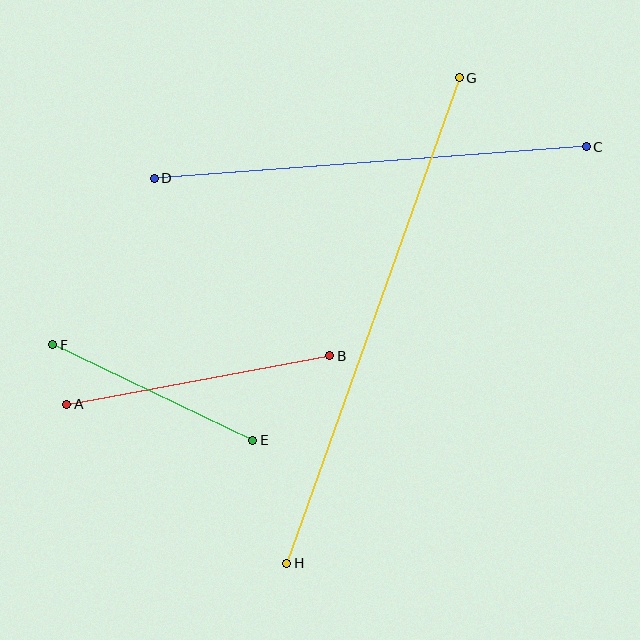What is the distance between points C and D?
The distance is approximately 433 pixels.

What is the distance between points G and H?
The distance is approximately 515 pixels.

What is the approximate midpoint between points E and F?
The midpoint is at approximately (153, 393) pixels.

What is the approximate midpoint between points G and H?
The midpoint is at approximately (373, 321) pixels.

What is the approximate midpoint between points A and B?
The midpoint is at approximately (198, 380) pixels.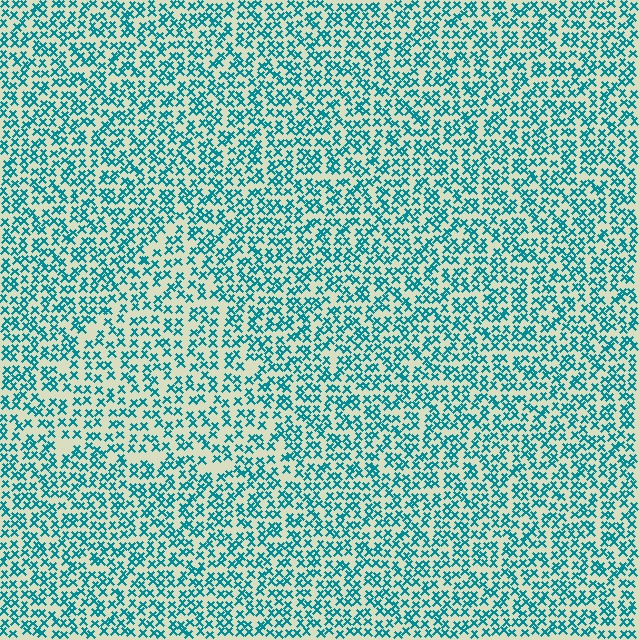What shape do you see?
I see a triangle.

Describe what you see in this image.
The image contains small teal elements arranged at two different densities. A triangle-shaped region is visible where the elements are less densely packed than the surrounding area.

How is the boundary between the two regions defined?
The boundary is defined by a change in element density (approximately 1.4x ratio). All elements are the same color, size, and shape.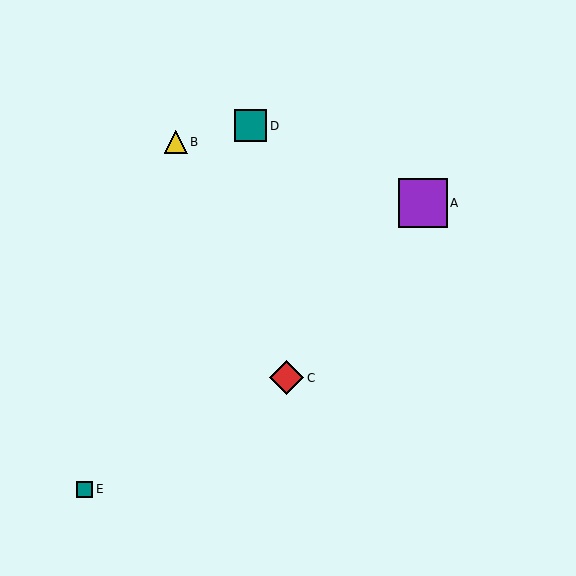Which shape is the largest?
The purple square (labeled A) is the largest.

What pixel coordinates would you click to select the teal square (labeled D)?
Click at (251, 126) to select the teal square D.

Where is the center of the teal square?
The center of the teal square is at (251, 126).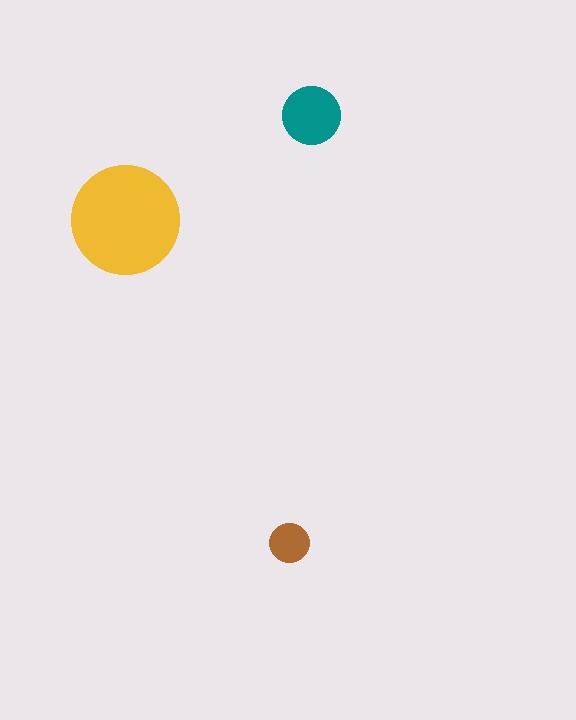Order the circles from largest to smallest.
the yellow one, the teal one, the brown one.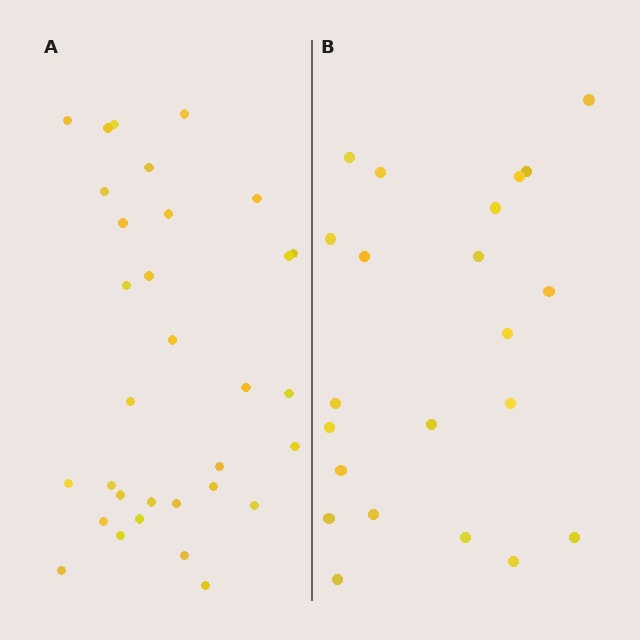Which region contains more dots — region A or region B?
Region A (the left region) has more dots.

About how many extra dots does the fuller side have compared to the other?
Region A has roughly 10 or so more dots than region B.